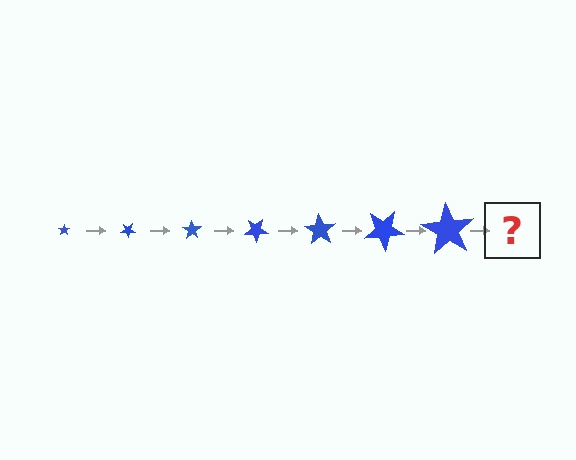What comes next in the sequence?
The next element should be a star, larger than the previous one and rotated 245 degrees from the start.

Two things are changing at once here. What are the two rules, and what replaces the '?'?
The two rules are that the star grows larger each step and it rotates 35 degrees each step. The '?' should be a star, larger than the previous one and rotated 245 degrees from the start.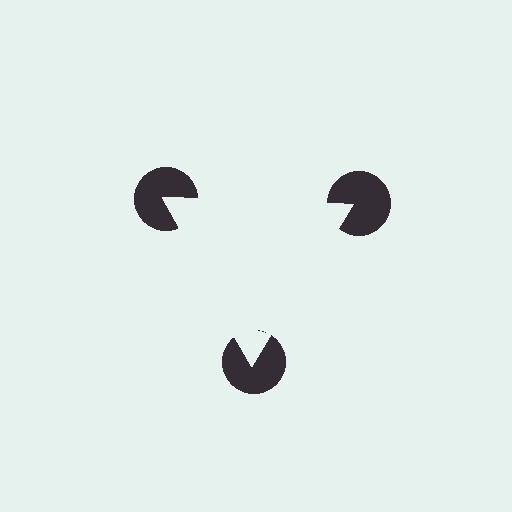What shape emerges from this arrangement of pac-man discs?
An illusory triangle — its edges are inferred from the aligned wedge cuts in the pac-man discs, not physically drawn.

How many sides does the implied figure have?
3 sides.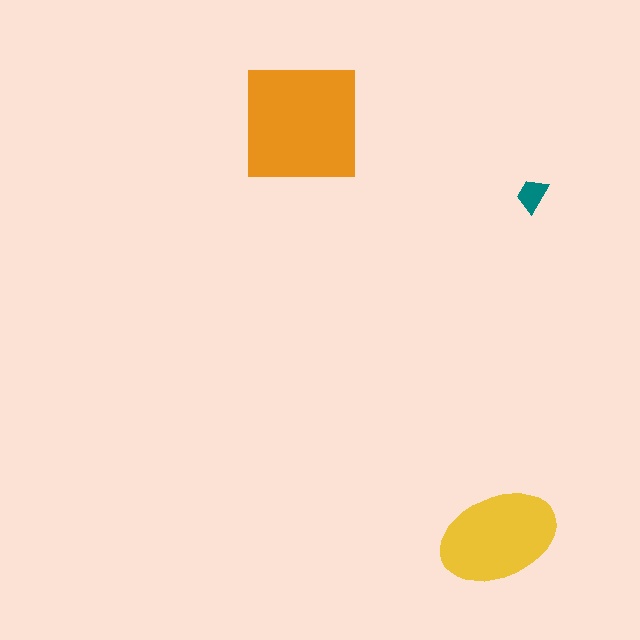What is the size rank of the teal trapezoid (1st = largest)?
3rd.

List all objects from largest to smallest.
The orange square, the yellow ellipse, the teal trapezoid.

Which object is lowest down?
The yellow ellipse is bottommost.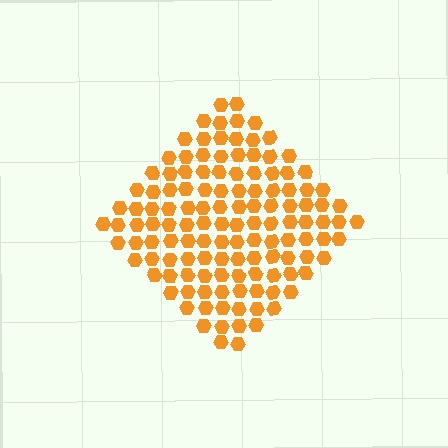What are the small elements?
The small elements are hexagons.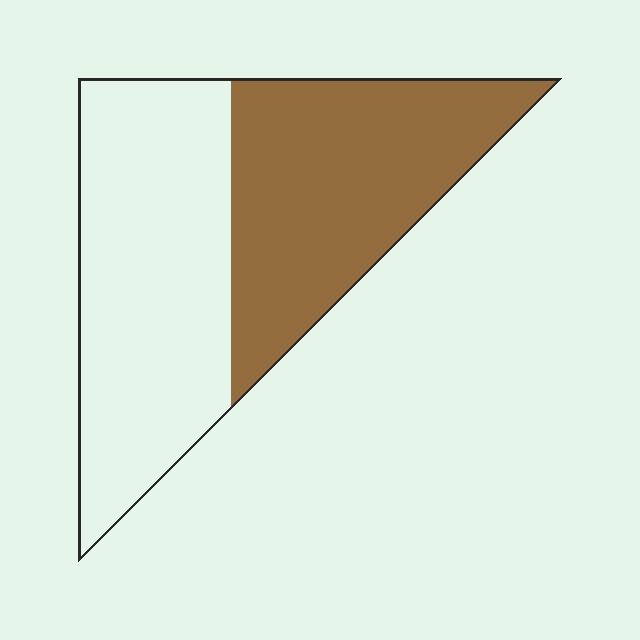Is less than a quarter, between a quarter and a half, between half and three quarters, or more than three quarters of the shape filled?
Between a quarter and a half.